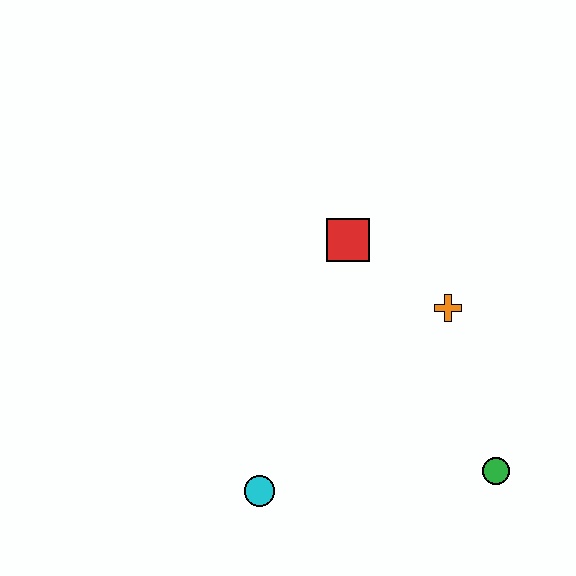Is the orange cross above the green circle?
Yes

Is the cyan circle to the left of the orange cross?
Yes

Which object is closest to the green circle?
The orange cross is closest to the green circle.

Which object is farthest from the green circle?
The red square is farthest from the green circle.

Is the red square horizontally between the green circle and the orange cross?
No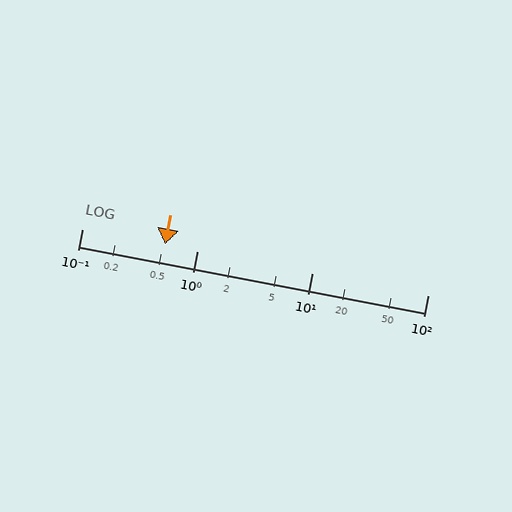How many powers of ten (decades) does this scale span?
The scale spans 3 decades, from 0.1 to 100.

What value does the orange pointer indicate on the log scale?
The pointer indicates approximately 0.53.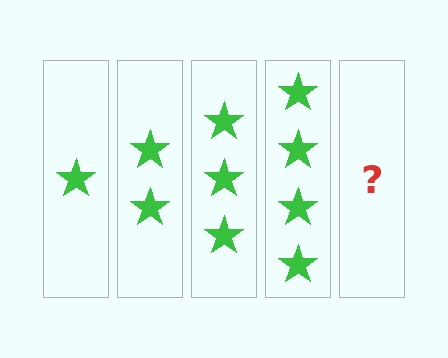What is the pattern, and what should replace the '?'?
The pattern is that each step adds one more star. The '?' should be 5 stars.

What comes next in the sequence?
The next element should be 5 stars.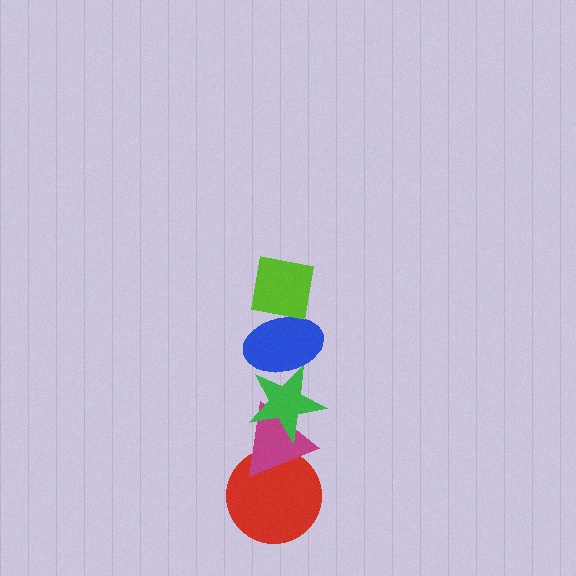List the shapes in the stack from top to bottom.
From top to bottom: the lime square, the blue ellipse, the green star, the magenta triangle, the red circle.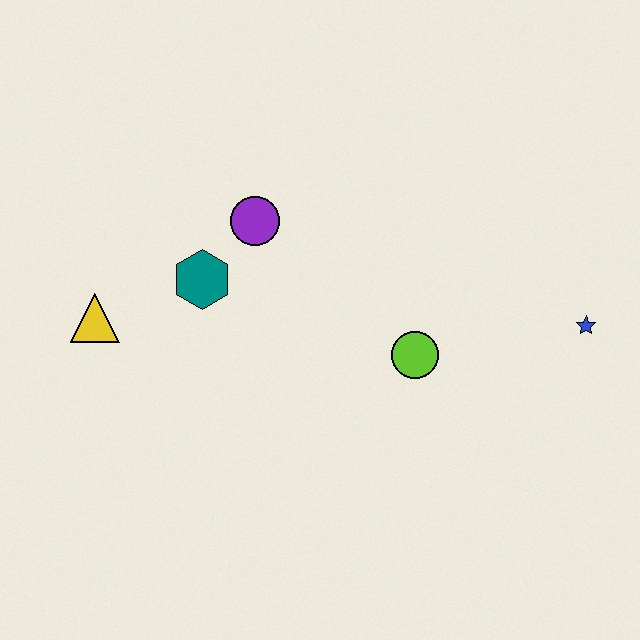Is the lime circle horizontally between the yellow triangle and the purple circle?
No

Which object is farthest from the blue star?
The yellow triangle is farthest from the blue star.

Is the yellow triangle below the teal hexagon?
Yes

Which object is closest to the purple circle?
The teal hexagon is closest to the purple circle.